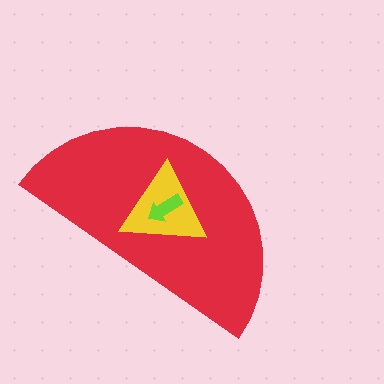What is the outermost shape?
The red semicircle.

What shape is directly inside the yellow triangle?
The lime arrow.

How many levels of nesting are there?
3.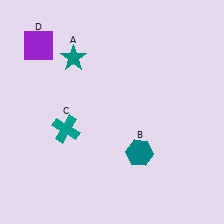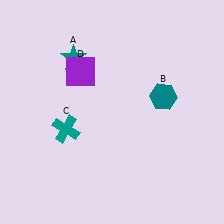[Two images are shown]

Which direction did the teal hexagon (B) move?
The teal hexagon (B) moved up.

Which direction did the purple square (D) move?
The purple square (D) moved right.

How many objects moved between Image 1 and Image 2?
2 objects moved between the two images.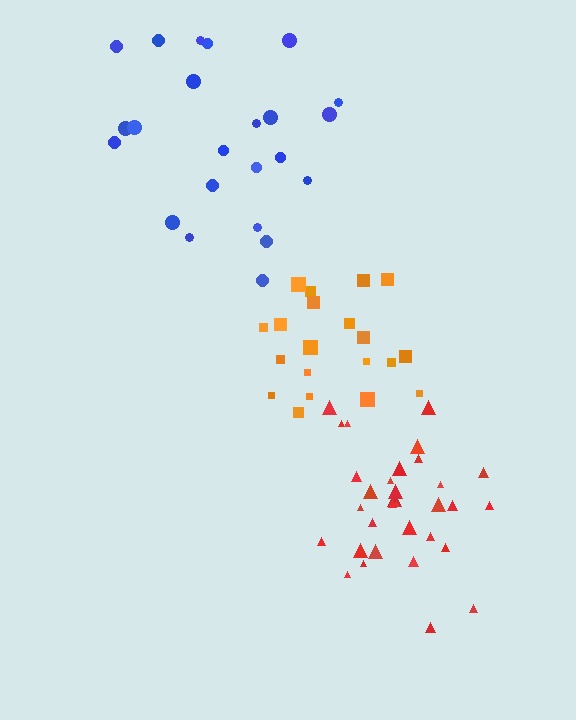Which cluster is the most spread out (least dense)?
Blue.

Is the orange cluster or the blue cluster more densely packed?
Orange.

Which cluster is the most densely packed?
Red.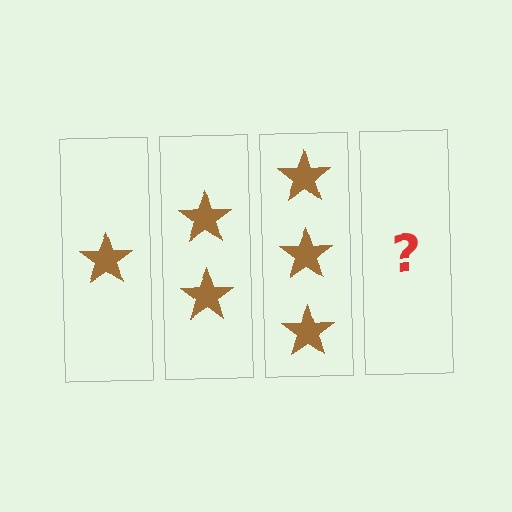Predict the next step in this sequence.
The next step is 4 stars.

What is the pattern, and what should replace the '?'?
The pattern is that each step adds one more star. The '?' should be 4 stars.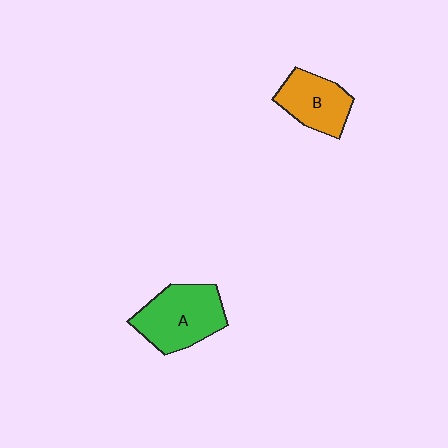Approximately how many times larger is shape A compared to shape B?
Approximately 1.4 times.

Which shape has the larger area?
Shape A (green).